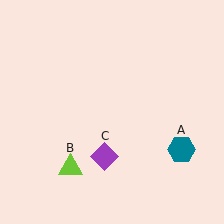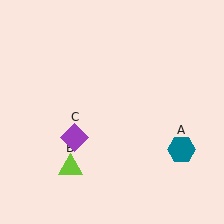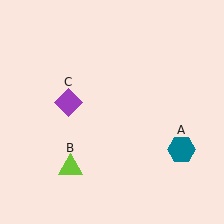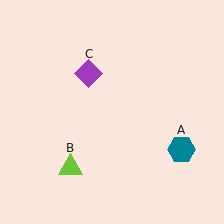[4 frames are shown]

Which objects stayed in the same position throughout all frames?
Teal hexagon (object A) and lime triangle (object B) remained stationary.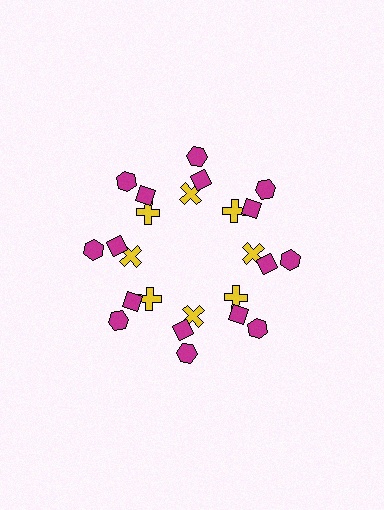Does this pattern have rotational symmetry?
Yes, this pattern has 8-fold rotational symmetry. It looks the same after rotating 45 degrees around the center.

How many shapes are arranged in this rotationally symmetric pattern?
There are 24 shapes, arranged in 8 groups of 3.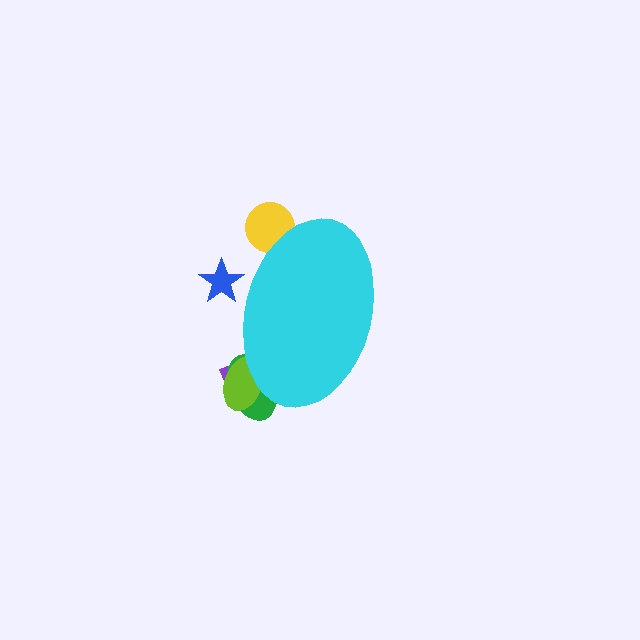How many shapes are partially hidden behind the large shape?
5 shapes are partially hidden.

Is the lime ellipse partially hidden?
Yes, the lime ellipse is partially hidden behind the cyan ellipse.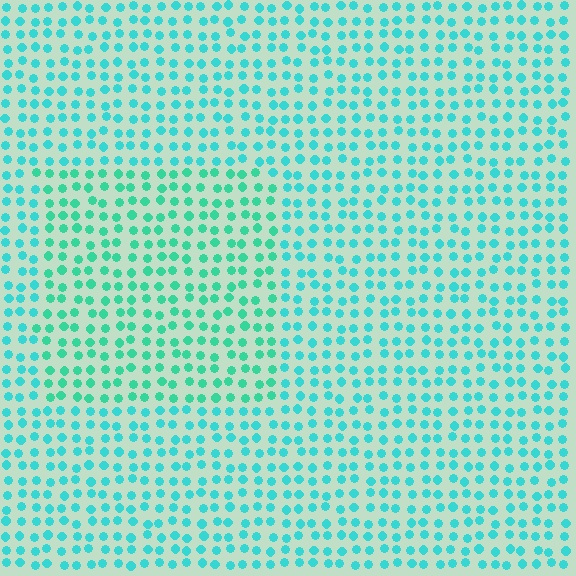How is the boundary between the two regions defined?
The boundary is defined purely by a slight shift in hue (about 21 degrees). Spacing, size, and orientation are identical on both sides.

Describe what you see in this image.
The image is filled with small cyan elements in a uniform arrangement. A rectangle-shaped region is visible where the elements are tinted to a slightly different hue, forming a subtle color boundary.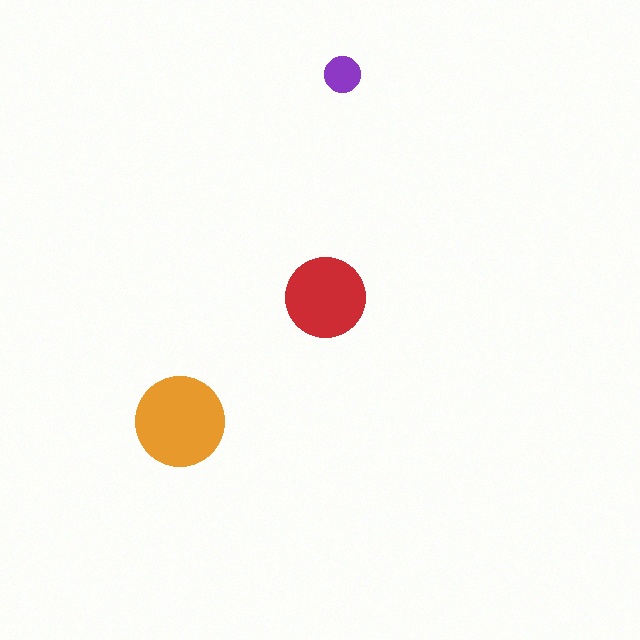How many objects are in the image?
There are 3 objects in the image.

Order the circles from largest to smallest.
the orange one, the red one, the purple one.